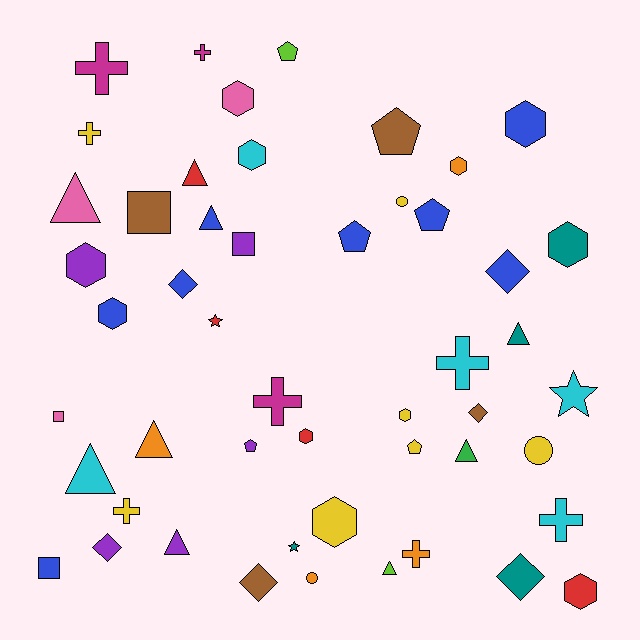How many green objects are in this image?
There is 1 green object.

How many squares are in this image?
There are 4 squares.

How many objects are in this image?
There are 50 objects.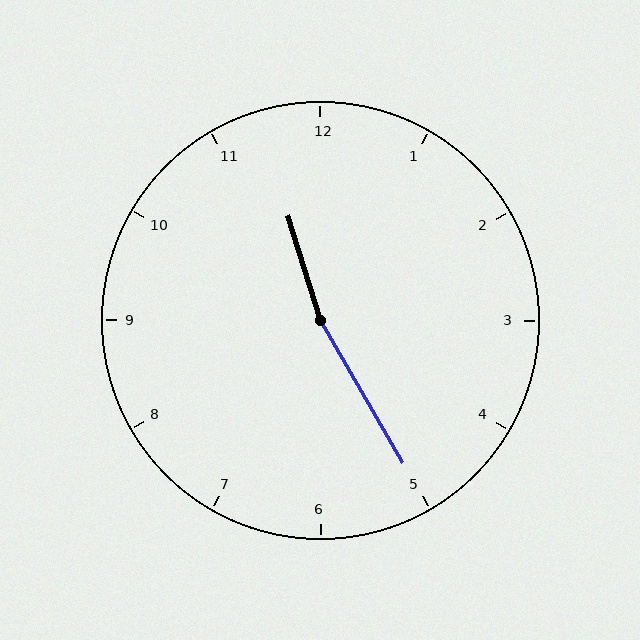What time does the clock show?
11:25.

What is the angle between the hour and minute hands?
Approximately 168 degrees.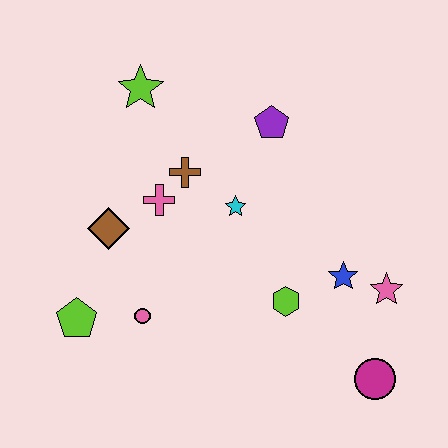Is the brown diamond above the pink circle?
Yes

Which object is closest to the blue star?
The pink star is closest to the blue star.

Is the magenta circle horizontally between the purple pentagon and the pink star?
Yes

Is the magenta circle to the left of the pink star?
Yes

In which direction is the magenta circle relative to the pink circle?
The magenta circle is to the right of the pink circle.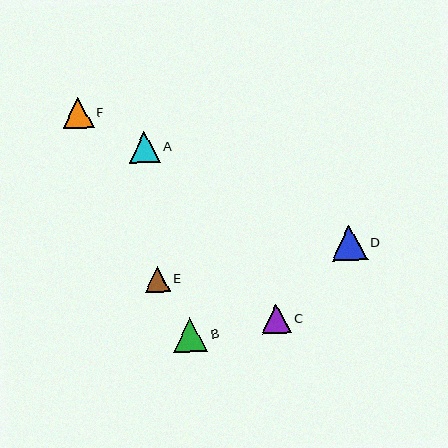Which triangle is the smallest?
Triangle E is the smallest with a size of approximately 26 pixels.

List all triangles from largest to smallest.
From largest to smallest: D, B, A, F, C, E.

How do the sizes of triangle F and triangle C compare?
Triangle F and triangle C are approximately the same size.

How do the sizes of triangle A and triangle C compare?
Triangle A and triangle C are approximately the same size.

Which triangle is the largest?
Triangle D is the largest with a size of approximately 36 pixels.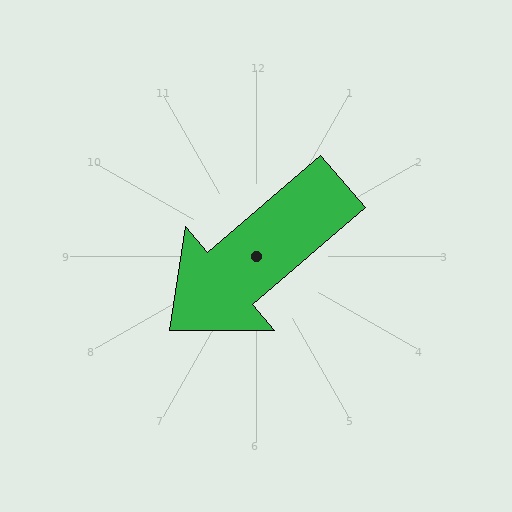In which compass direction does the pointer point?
Southwest.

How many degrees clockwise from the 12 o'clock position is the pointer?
Approximately 229 degrees.